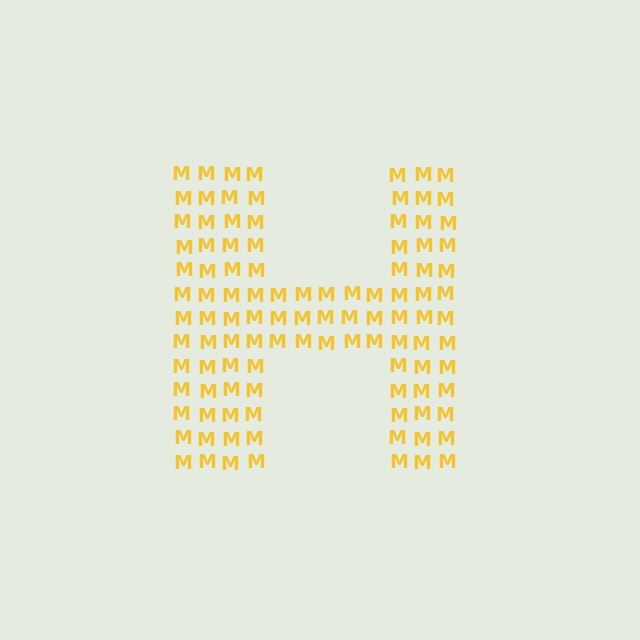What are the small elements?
The small elements are letter M's.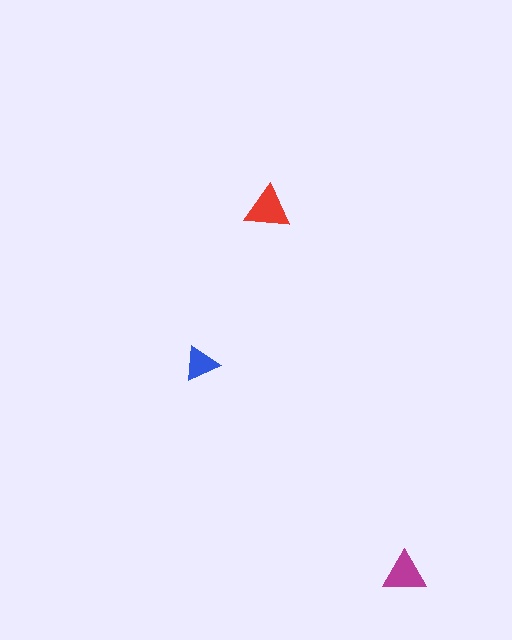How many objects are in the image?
There are 3 objects in the image.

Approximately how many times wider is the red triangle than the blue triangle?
About 1.5 times wider.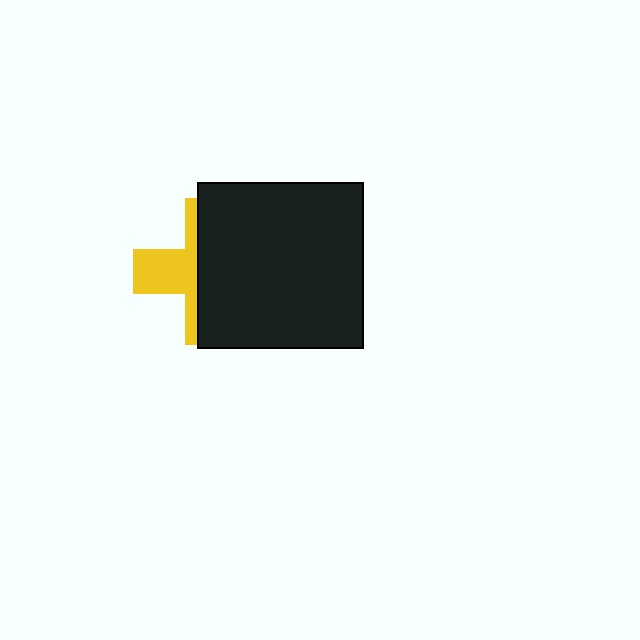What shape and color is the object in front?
The object in front is a black square.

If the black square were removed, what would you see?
You would see the complete yellow cross.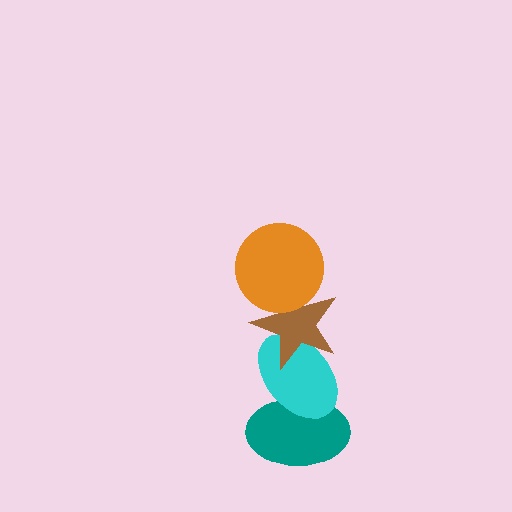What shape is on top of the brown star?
The orange circle is on top of the brown star.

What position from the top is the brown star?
The brown star is 2nd from the top.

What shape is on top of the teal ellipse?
The cyan ellipse is on top of the teal ellipse.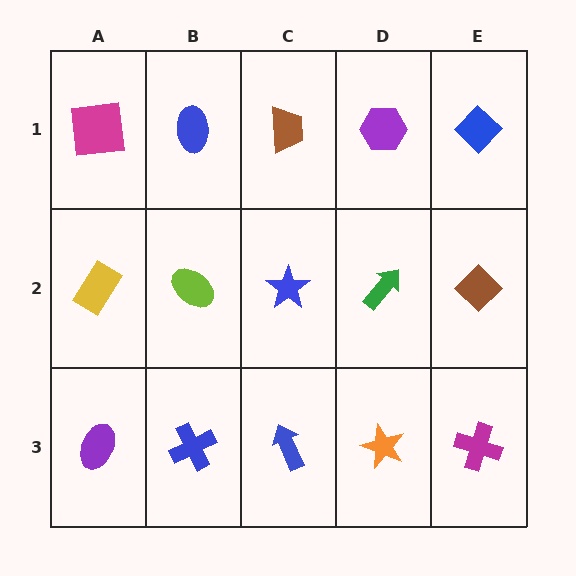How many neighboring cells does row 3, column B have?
3.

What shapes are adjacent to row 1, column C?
A blue star (row 2, column C), a blue ellipse (row 1, column B), a purple hexagon (row 1, column D).